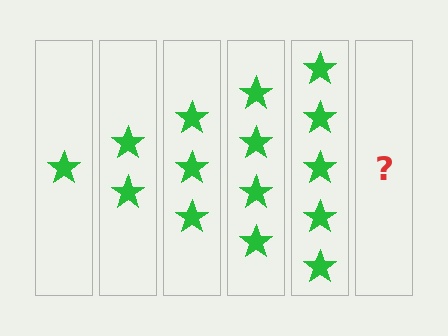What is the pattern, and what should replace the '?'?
The pattern is that each step adds one more star. The '?' should be 6 stars.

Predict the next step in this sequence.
The next step is 6 stars.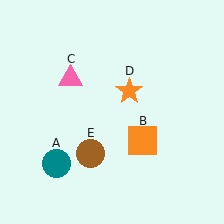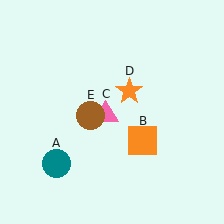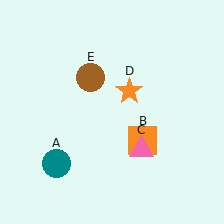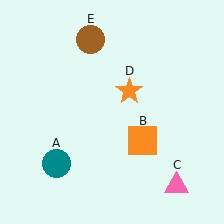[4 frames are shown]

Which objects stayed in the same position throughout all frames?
Teal circle (object A) and orange square (object B) and orange star (object D) remained stationary.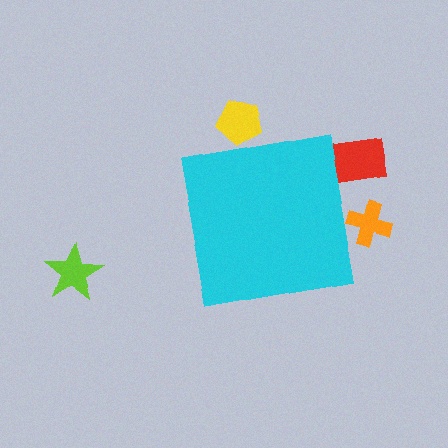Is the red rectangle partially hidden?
Yes, the red rectangle is partially hidden behind the cyan square.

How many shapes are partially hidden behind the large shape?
3 shapes are partially hidden.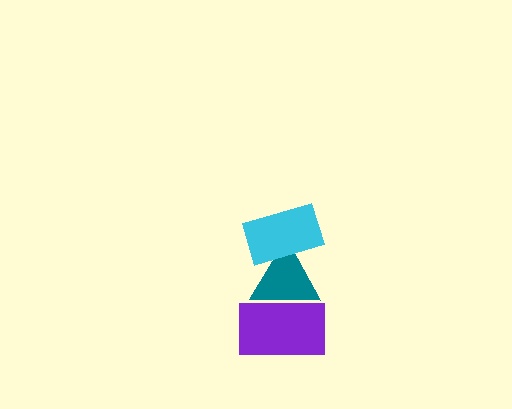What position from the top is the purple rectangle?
The purple rectangle is 3rd from the top.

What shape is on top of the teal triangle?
The cyan rectangle is on top of the teal triangle.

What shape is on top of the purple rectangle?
The teal triangle is on top of the purple rectangle.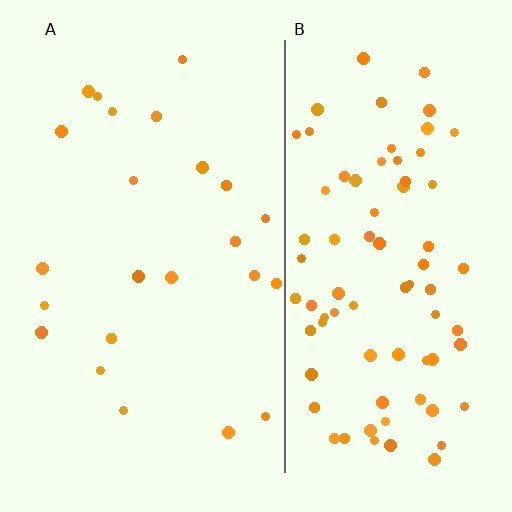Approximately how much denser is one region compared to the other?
Approximately 3.4× — region B over region A.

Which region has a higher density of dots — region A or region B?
B (the right).